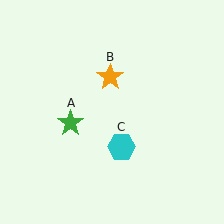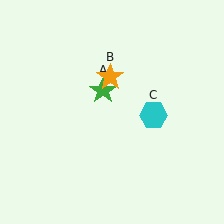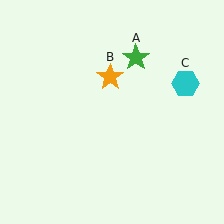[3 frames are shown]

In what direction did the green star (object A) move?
The green star (object A) moved up and to the right.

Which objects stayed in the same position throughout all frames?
Orange star (object B) remained stationary.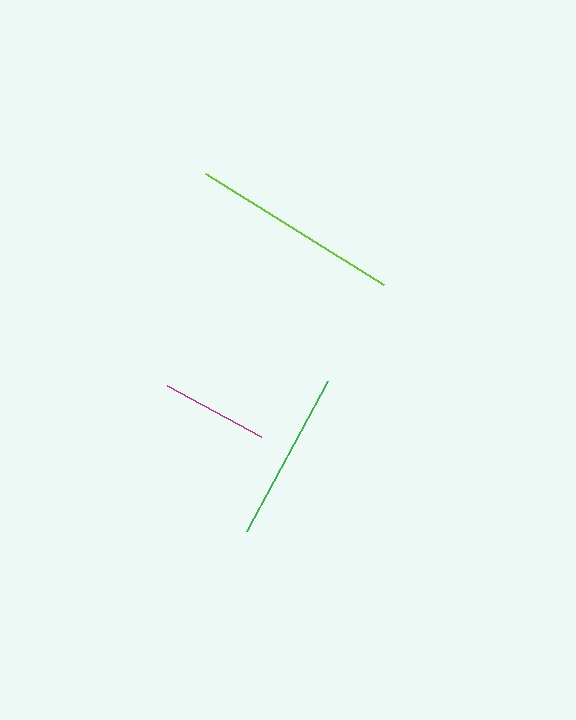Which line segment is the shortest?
The magenta line is the shortest at approximately 107 pixels.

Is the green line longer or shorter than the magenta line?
The green line is longer than the magenta line.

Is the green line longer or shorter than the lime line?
The lime line is longer than the green line.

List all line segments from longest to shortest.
From longest to shortest: lime, green, magenta.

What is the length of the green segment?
The green segment is approximately 171 pixels long.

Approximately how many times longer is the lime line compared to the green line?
The lime line is approximately 1.2 times the length of the green line.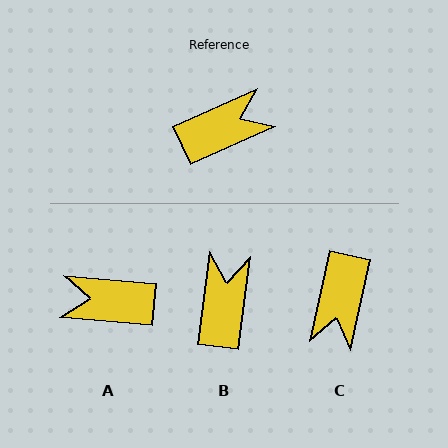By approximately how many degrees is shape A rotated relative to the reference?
Approximately 151 degrees counter-clockwise.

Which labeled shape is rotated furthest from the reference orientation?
A, about 151 degrees away.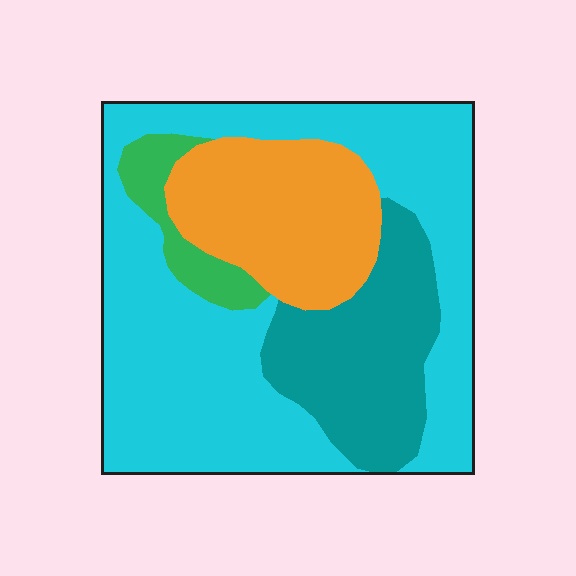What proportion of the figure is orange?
Orange takes up between a sixth and a third of the figure.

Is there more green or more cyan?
Cyan.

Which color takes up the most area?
Cyan, at roughly 55%.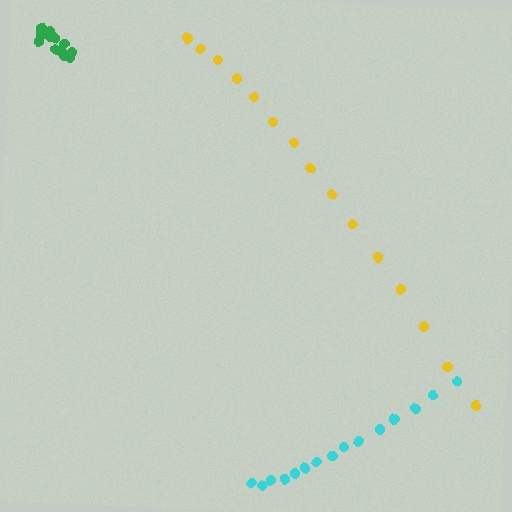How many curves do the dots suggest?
There are 3 distinct paths.